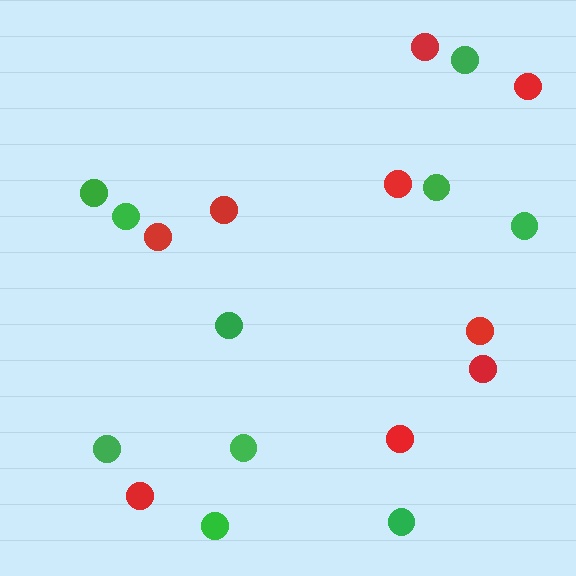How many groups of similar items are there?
There are 2 groups: one group of red circles (9) and one group of green circles (10).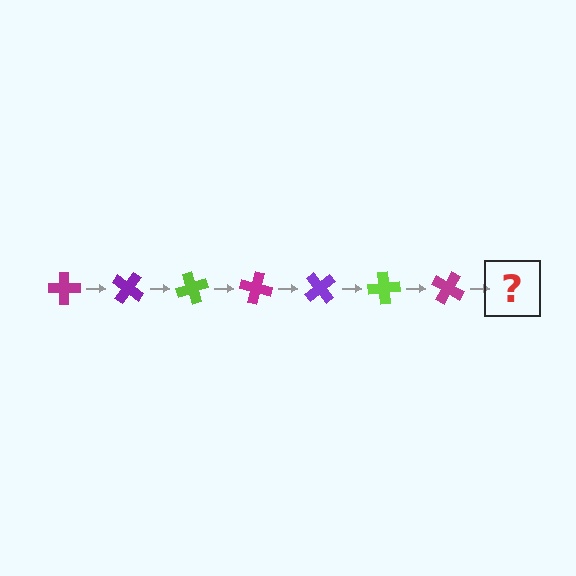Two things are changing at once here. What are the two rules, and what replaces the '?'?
The two rules are that it rotates 35 degrees each step and the color cycles through magenta, purple, and lime. The '?' should be a purple cross, rotated 245 degrees from the start.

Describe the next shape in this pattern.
It should be a purple cross, rotated 245 degrees from the start.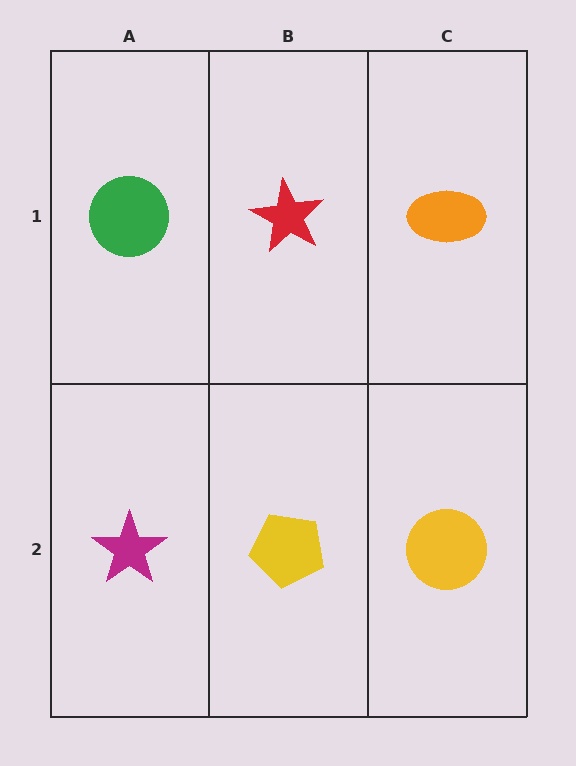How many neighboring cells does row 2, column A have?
2.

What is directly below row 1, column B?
A yellow pentagon.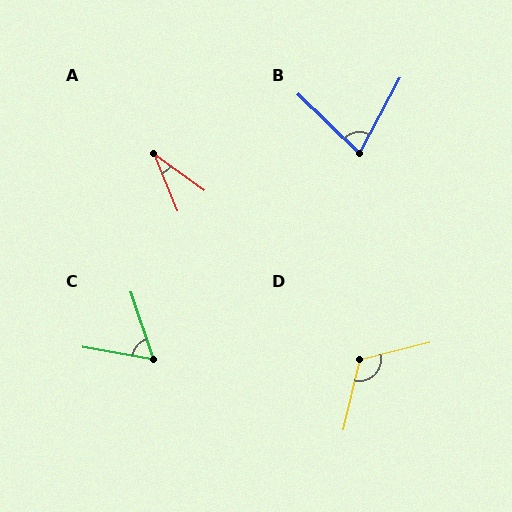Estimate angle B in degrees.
Approximately 74 degrees.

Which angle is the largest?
D, at approximately 117 degrees.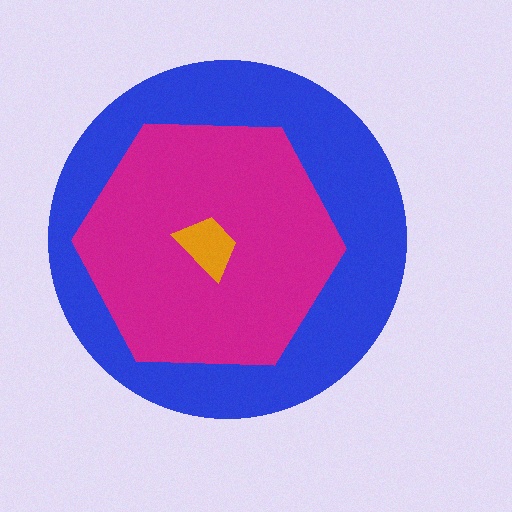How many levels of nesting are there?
3.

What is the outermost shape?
The blue circle.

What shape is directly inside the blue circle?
The magenta hexagon.